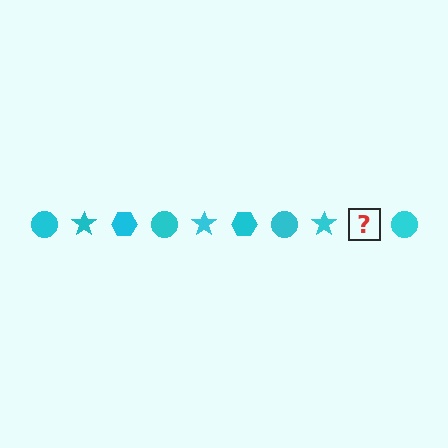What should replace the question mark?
The question mark should be replaced with a cyan hexagon.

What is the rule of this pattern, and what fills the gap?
The rule is that the pattern cycles through circle, star, hexagon shapes in cyan. The gap should be filled with a cyan hexagon.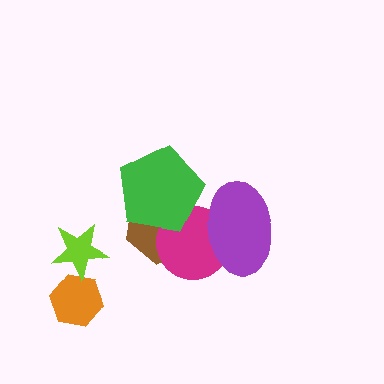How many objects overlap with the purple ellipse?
2 objects overlap with the purple ellipse.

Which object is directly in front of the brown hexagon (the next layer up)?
The magenta circle is directly in front of the brown hexagon.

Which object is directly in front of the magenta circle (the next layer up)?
The green pentagon is directly in front of the magenta circle.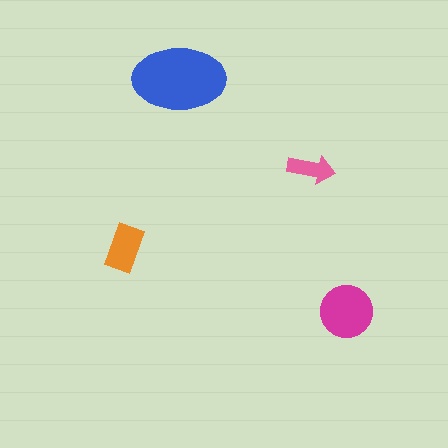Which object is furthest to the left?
The orange rectangle is leftmost.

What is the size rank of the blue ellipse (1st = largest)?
1st.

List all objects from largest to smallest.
The blue ellipse, the magenta circle, the orange rectangle, the pink arrow.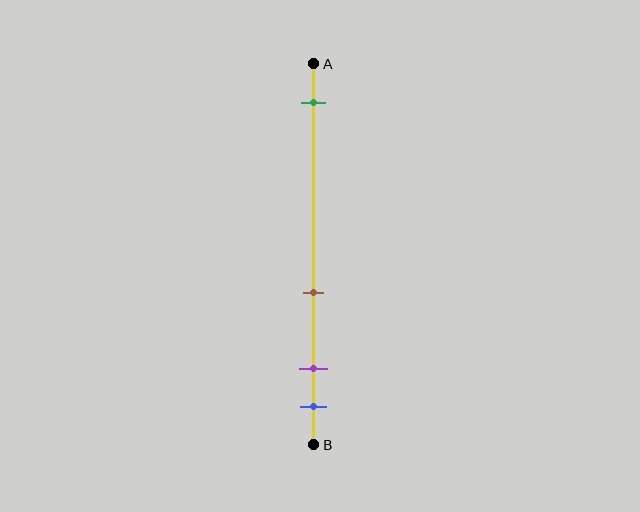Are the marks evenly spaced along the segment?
No, the marks are not evenly spaced.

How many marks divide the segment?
There are 4 marks dividing the segment.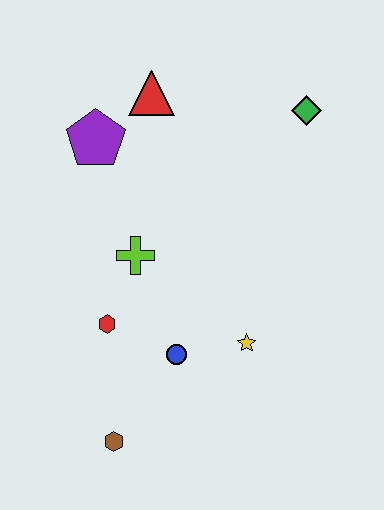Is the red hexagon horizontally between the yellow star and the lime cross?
No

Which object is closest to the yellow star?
The blue circle is closest to the yellow star.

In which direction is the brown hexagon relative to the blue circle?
The brown hexagon is below the blue circle.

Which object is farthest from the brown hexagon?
The green diamond is farthest from the brown hexagon.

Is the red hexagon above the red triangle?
No